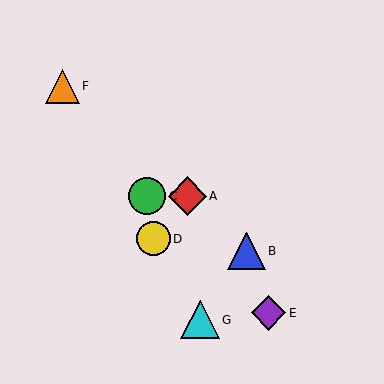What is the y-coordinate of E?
Object E is at y≈313.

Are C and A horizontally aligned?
Yes, both are at y≈196.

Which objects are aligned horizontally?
Objects A, C are aligned horizontally.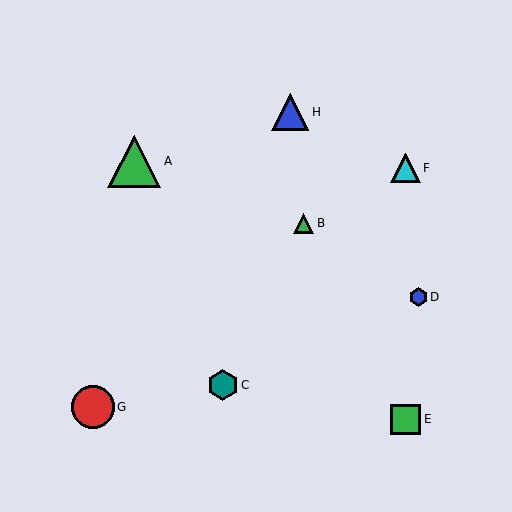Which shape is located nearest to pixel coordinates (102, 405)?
The red circle (labeled G) at (93, 407) is nearest to that location.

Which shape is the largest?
The green triangle (labeled A) is the largest.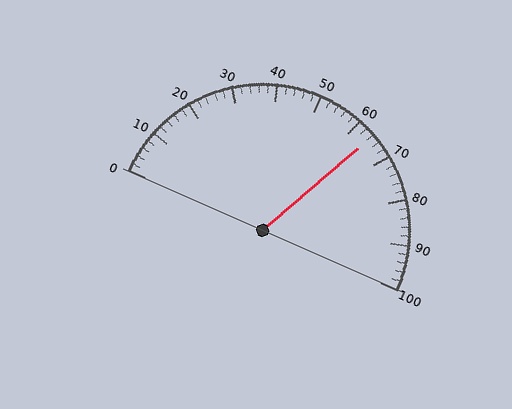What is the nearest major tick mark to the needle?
The nearest major tick mark is 60.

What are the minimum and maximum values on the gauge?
The gauge ranges from 0 to 100.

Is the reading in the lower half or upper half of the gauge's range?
The reading is in the upper half of the range (0 to 100).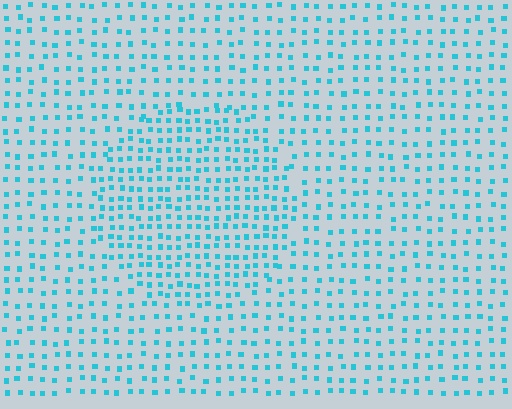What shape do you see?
I see a circle.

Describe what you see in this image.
The image contains small cyan elements arranged at two different densities. A circle-shaped region is visible where the elements are more densely packed than the surrounding area.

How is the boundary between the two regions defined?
The boundary is defined by a change in element density (approximately 1.7x ratio). All elements are the same color, size, and shape.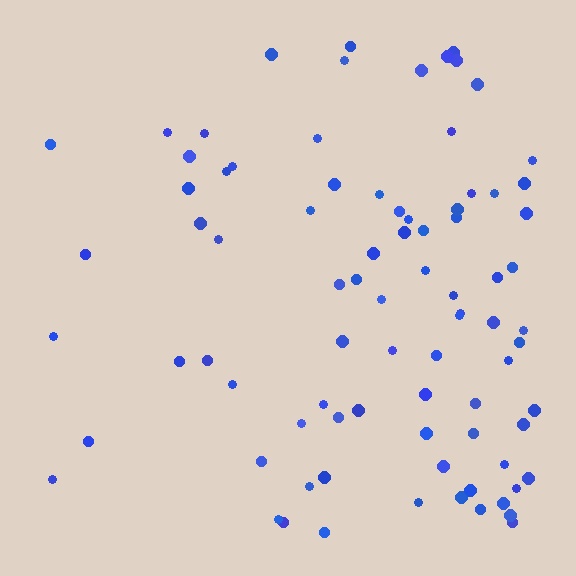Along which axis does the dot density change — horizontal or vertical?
Horizontal.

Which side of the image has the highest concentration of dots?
The right.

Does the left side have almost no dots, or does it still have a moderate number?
Still a moderate number, just noticeably fewer than the right.